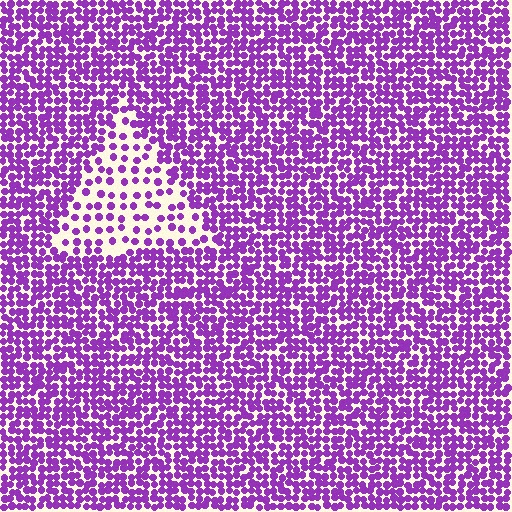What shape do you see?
I see a triangle.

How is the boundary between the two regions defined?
The boundary is defined by a change in element density (approximately 2.5x ratio). All elements are the same color, size, and shape.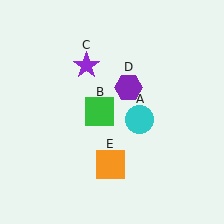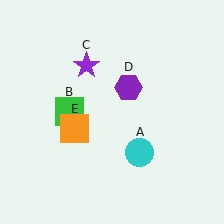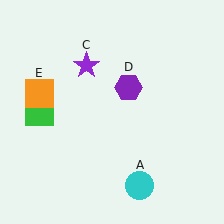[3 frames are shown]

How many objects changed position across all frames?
3 objects changed position: cyan circle (object A), green square (object B), orange square (object E).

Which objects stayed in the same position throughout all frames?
Purple star (object C) and purple hexagon (object D) remained stationary.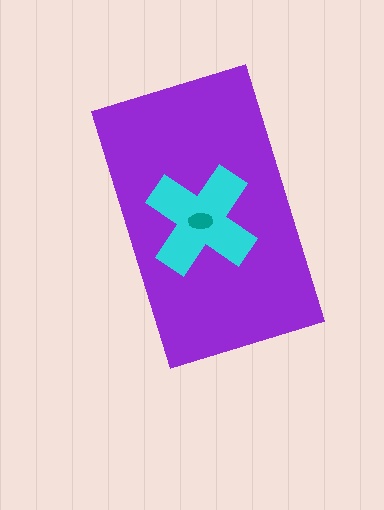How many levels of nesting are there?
3.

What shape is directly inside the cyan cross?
The teal ellipse.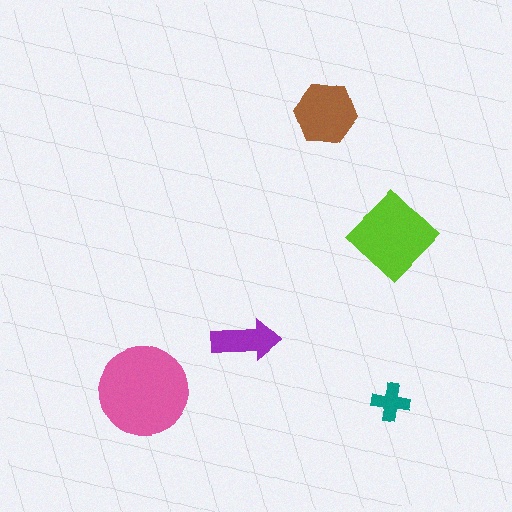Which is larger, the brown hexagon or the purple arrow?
The brown hexagon.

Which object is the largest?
The pink circle.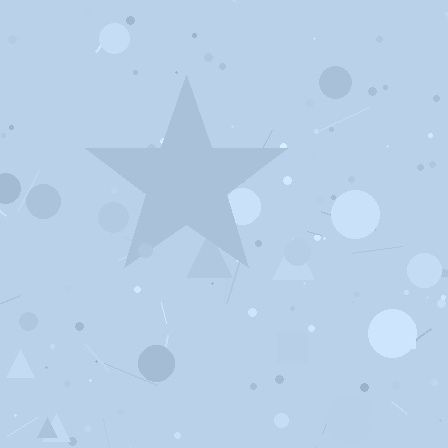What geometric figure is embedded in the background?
A star is embedded in the background.